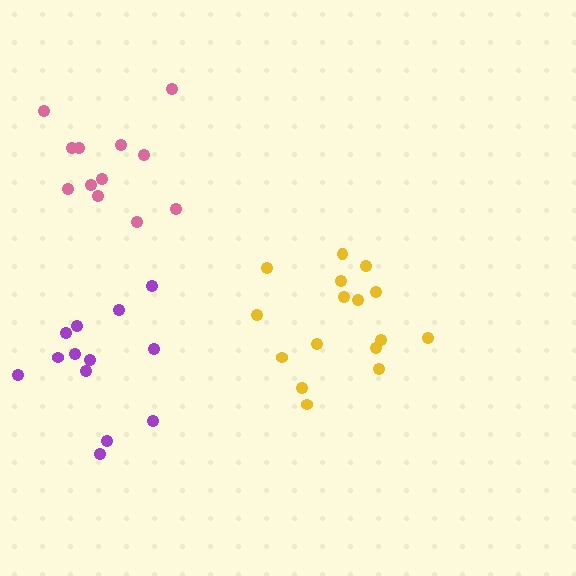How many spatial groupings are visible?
There are 3 spatial groupings.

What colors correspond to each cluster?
The clusters are colored: yellow, pink, purple.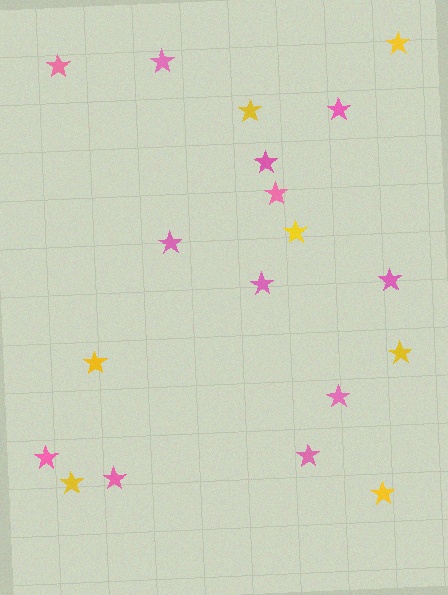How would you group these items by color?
There are 2 groups: one group of pink stars (12) and one group of yellow stars (7).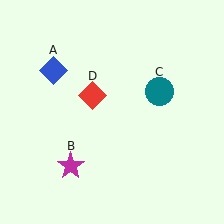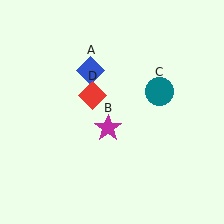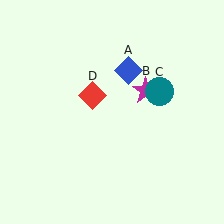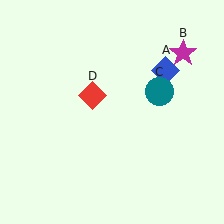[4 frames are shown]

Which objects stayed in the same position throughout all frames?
Teal circle (object C) and red diamond (object D) remained stationary.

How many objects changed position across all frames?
2 objects changed position: blue diamond (object A), magenta star (object B).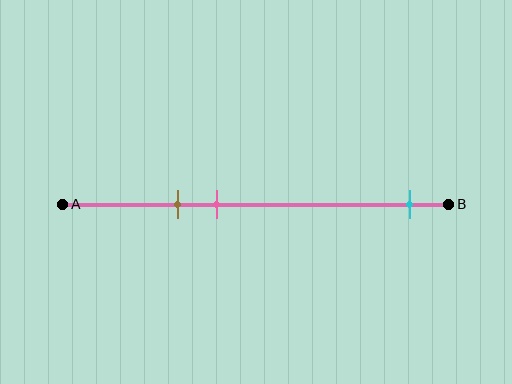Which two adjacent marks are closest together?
The brown and pink marks are the closest adjacent pair.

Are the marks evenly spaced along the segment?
No, the marks are not evenly spaced.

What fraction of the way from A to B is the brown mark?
The brown mark is approximately 30% (0.3) of the way from A to B.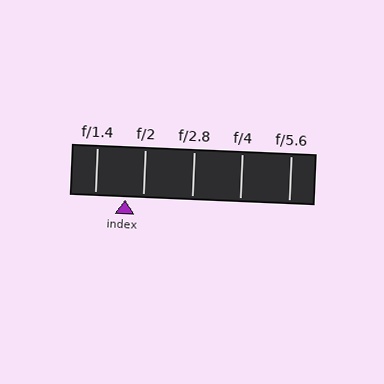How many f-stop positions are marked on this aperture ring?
There are 5 f-stop positions marked.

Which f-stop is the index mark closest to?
The index mark is closest to f/2.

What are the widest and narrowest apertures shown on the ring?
The widest aperture shown is f/1.4 and the narrowest is f/5.6.